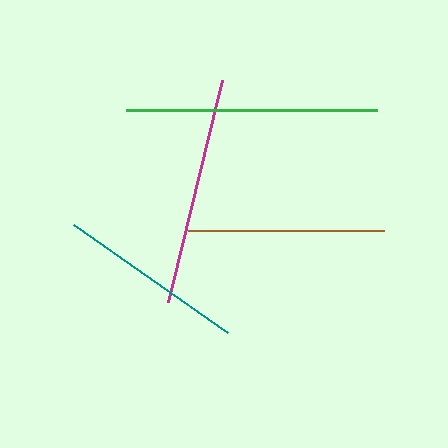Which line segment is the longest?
The green line is the longest at approximately 251 pixels.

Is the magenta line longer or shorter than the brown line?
The magenta line is longer than the brown line.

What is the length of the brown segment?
The brown segment is approximately 196 pixels long.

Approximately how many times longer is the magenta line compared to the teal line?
The magenta line is approximately 1.2 times the length of the teal line.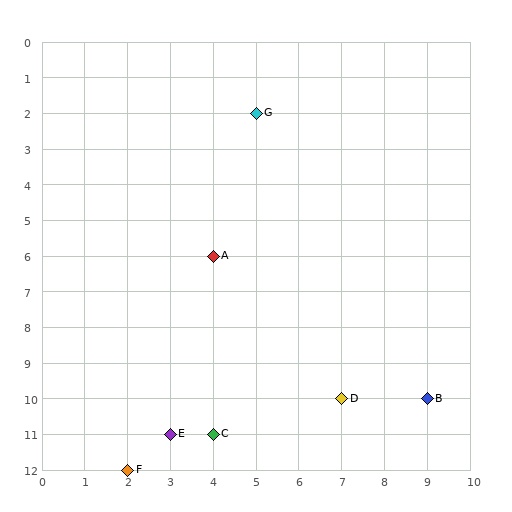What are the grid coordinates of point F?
Point F is at grid coordinates (2, 12).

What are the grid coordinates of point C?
Point C is at grid coordinates (4, 11).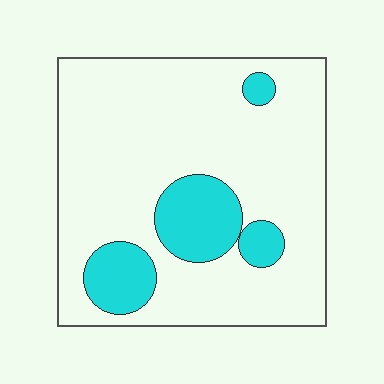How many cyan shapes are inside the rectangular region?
4.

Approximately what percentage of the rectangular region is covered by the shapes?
Approximately 20%.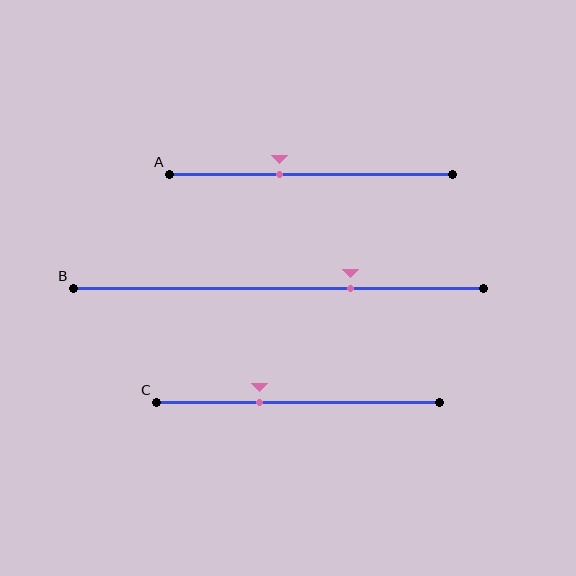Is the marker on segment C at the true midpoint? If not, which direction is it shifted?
No, the marker on segment C is shifted to the left by about 13% of the segment length.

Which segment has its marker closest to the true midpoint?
Segment A has its marker closest to the true midpoint.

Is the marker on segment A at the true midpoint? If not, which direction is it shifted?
No, the marker on segment A is shifted to the left by about 11% of the segment length.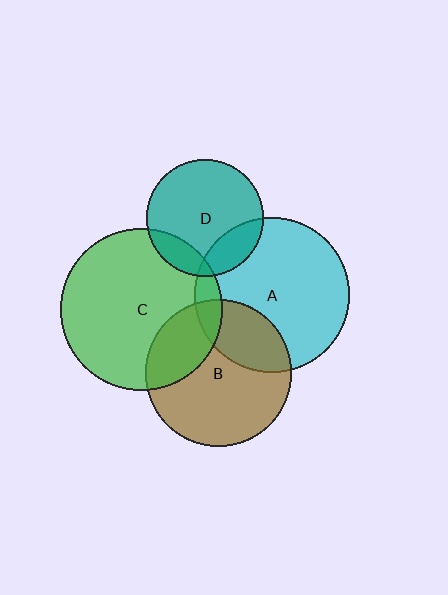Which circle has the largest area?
Circle C (green).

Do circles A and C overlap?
Yes.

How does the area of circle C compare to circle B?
Approximately 1.2 times.